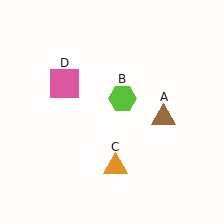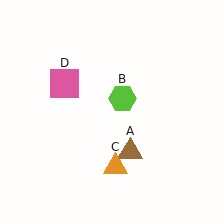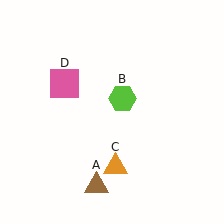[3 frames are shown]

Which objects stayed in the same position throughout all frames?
Lime hexagon (object B) and orange triangle (object C) and pink square (object D) remained stationary.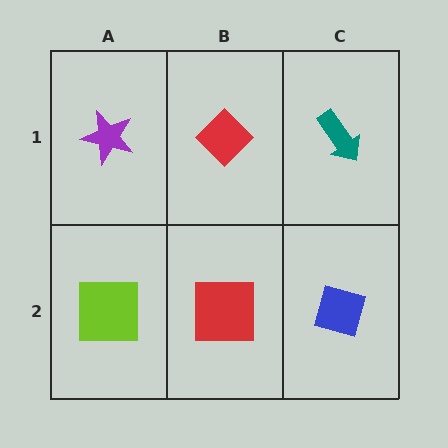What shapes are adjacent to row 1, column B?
A red square (row 2, column B), a purple star (row 1, column A), a teal arrow (row 1, column C).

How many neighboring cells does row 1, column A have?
2.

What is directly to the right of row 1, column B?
A teal arrow.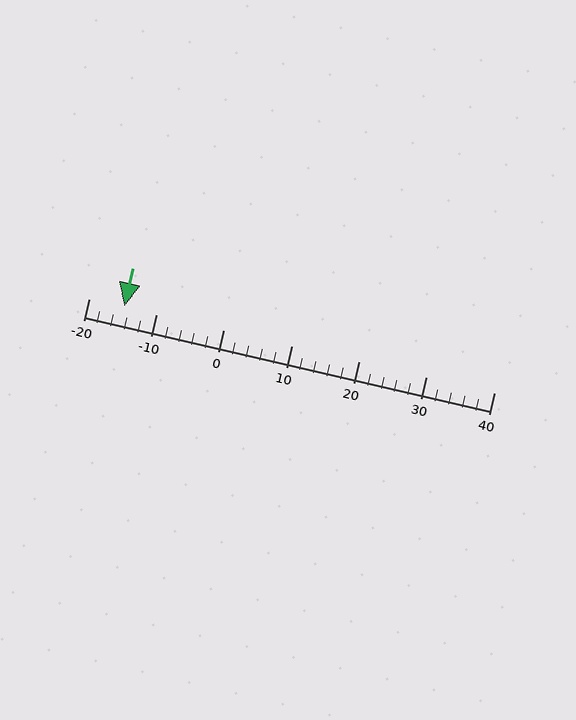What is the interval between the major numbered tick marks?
The major tick marks are spaced 10 units apart.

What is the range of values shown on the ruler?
The ruler shows values from -20 to 40.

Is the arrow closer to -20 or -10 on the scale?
The arrow is closer to -10.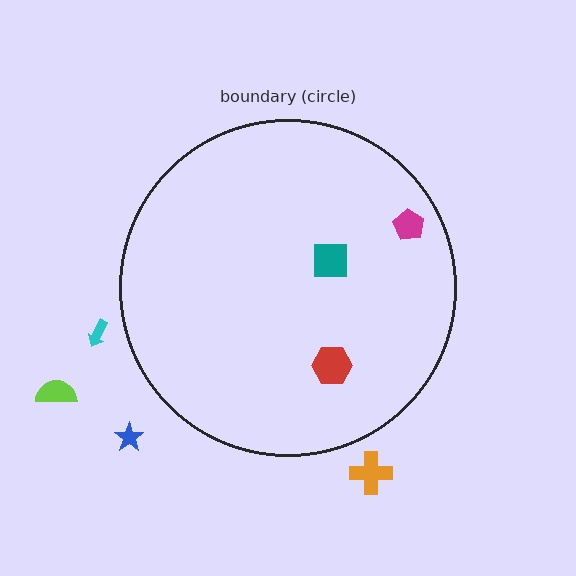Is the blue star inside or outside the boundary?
Outside.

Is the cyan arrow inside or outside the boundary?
Outside.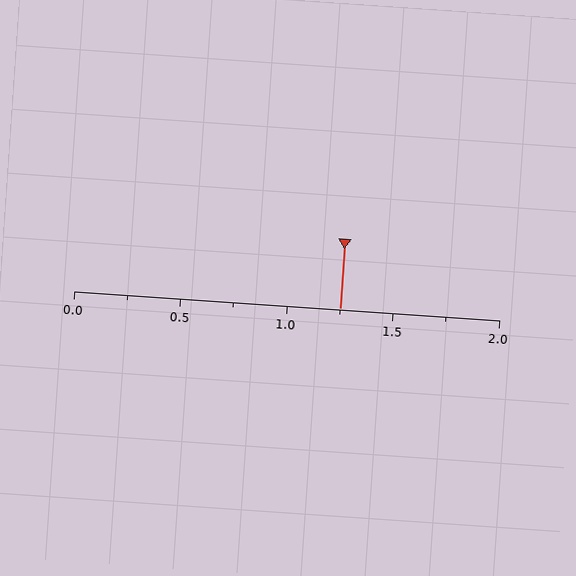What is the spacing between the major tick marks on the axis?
The major ticks are spaced 0.5 apart.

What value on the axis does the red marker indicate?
The marker indicates approximately 1.25.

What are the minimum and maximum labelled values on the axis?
The axis runs from 0.0 to 2.0.